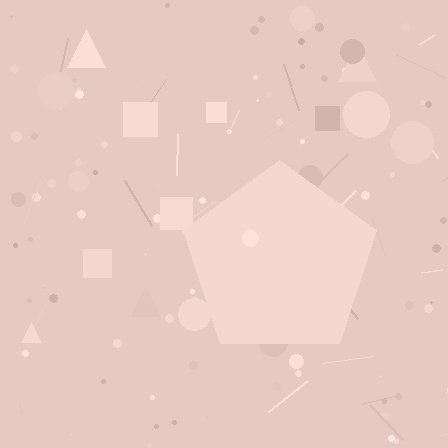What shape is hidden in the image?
A pentagon is hidden in the image.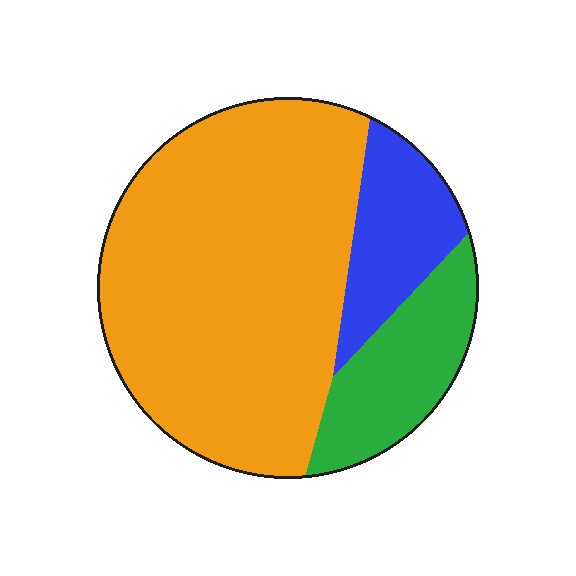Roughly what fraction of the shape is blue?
Blue takes up less than a quarter of the shape.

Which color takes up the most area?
Orange, at roughly 70%.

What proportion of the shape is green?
Green takes up about one sixth (1/6) of the shape.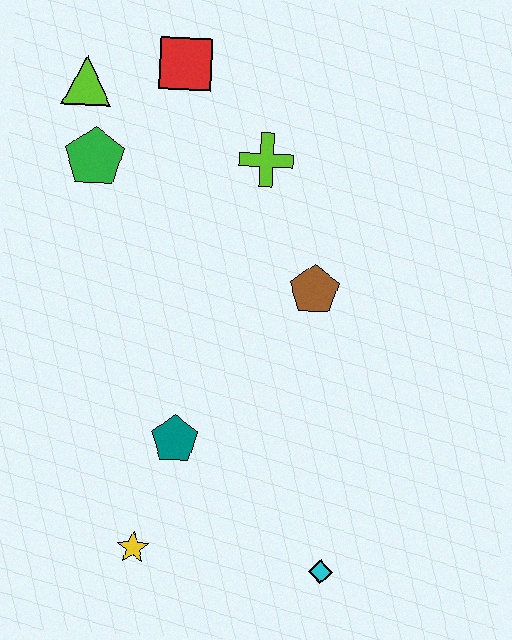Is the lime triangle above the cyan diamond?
Yes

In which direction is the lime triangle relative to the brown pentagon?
The lime triangle is to the left of the brown pentagon.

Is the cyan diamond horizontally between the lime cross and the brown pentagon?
No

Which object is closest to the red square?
The lime triangle is closest to the red square.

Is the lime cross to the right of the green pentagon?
Yes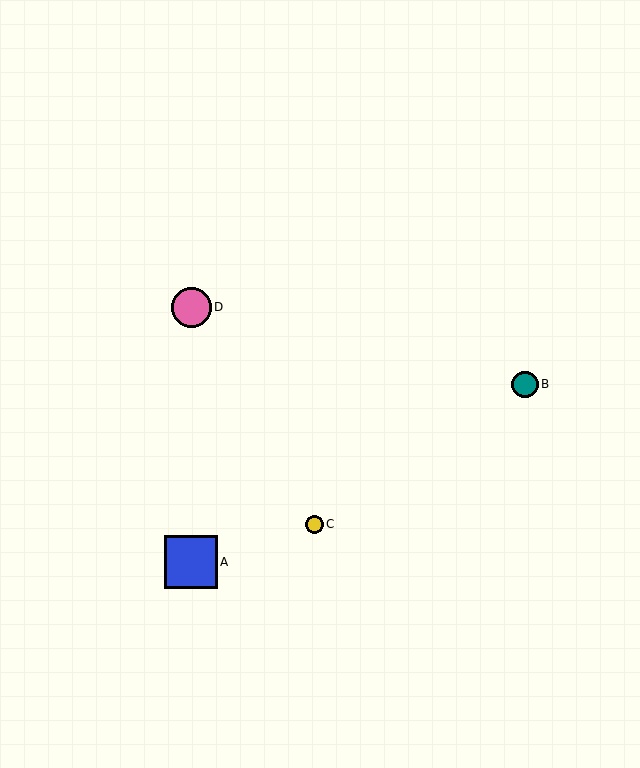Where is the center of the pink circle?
The center of the pink circle is at (191, 307).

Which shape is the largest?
The blue square (labeled A) is the largest.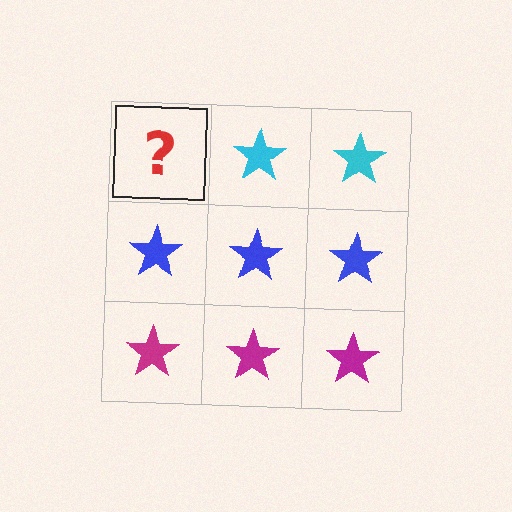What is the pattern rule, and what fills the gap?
The rule is that each row has a consistent color. The gap should be filled with a cyan star.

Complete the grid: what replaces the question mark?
The question mark should be replaced with a cyan star.